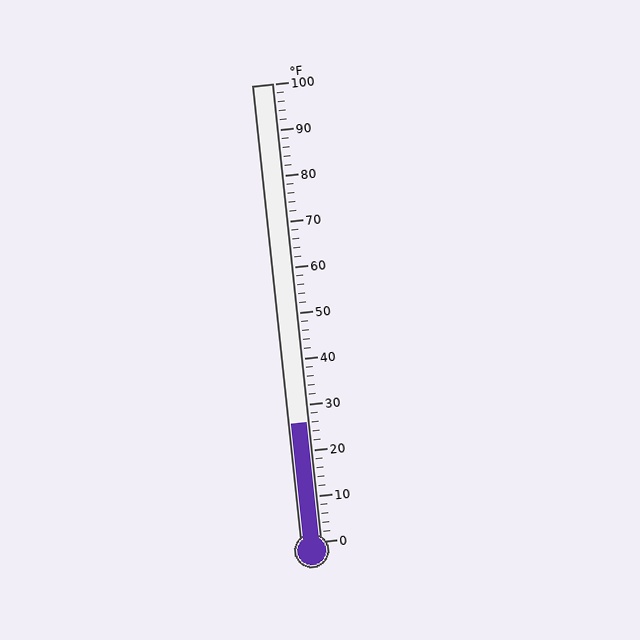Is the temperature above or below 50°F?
The temperature is below 50°F.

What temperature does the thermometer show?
The thermometer shows approximately 26°F.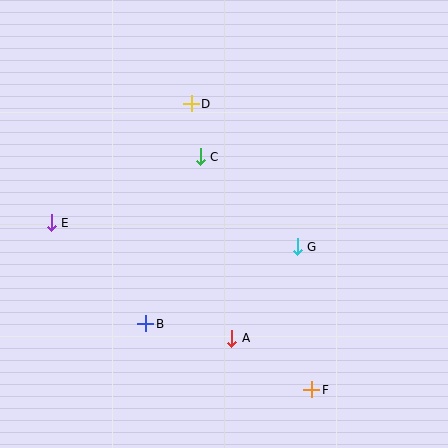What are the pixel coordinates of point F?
Point F is at (312, 390).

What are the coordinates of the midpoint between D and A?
The midpoint between D and A is at (212, 221).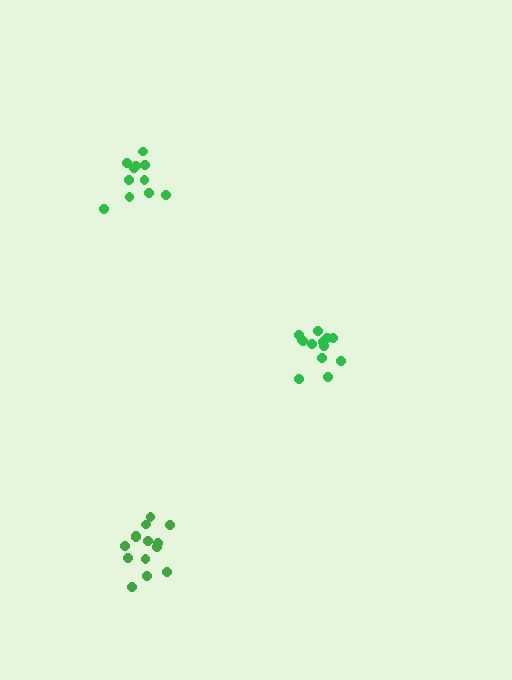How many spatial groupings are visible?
There are 3 spatial groupings.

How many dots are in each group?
Group 1: 14 dots, Group 2: 11 dots, Group 3: 14 dots (39 total).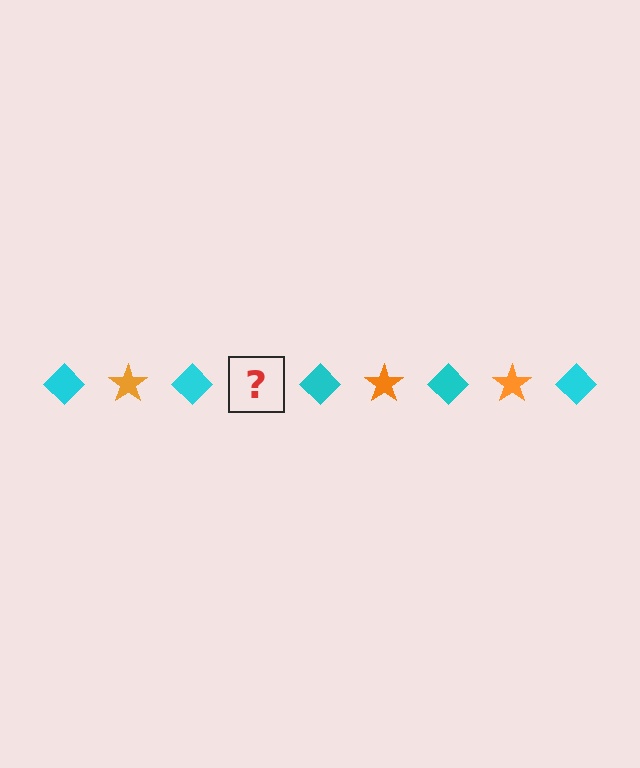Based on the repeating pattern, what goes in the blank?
The blank should be an orange star.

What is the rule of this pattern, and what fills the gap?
The rule is that the pattern alternates between cyan diamond and orange star. The gap should be filled with an orange star.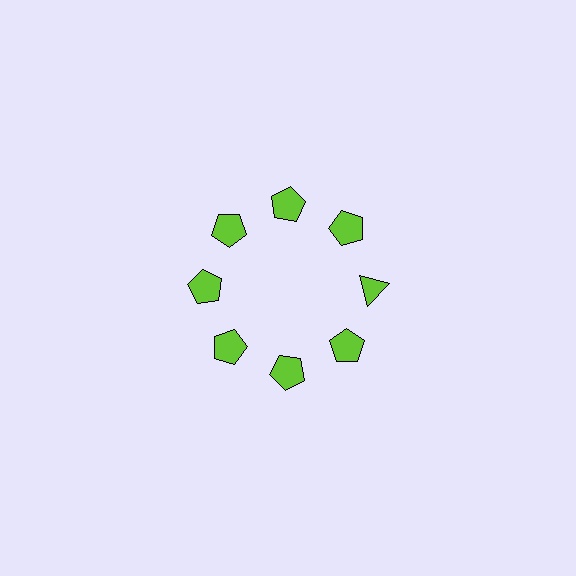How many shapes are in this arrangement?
There are 8 shapes arranged in a ring pattern.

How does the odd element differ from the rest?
It has a different shape: triangle instead of pentagon.